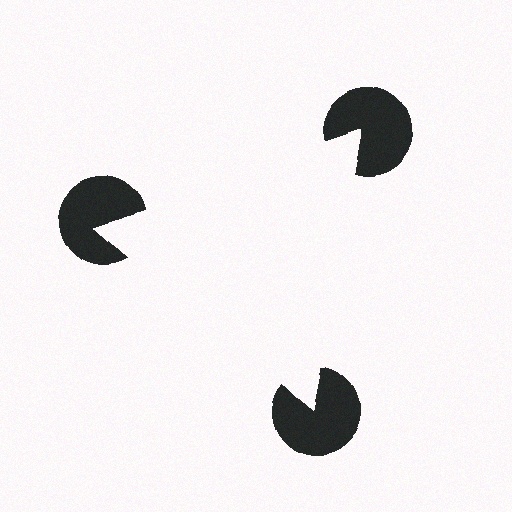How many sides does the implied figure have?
3 sides.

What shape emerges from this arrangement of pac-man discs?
An illusory triangle — its edges are inferred from the aligned wedge cuts in the pac-man discs, not physically drawn.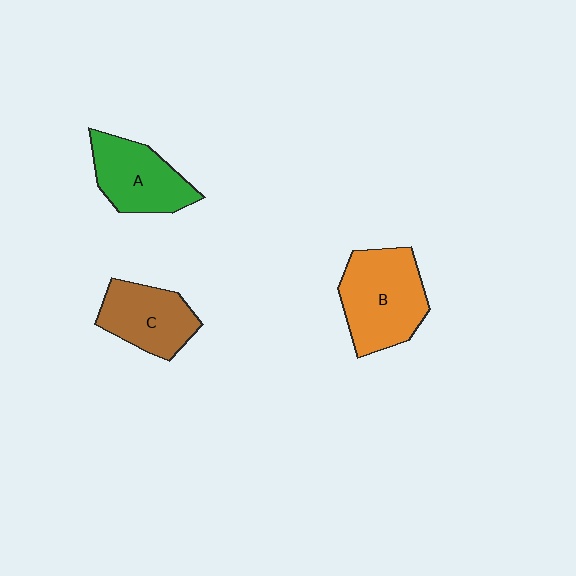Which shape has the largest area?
Shape B (orange).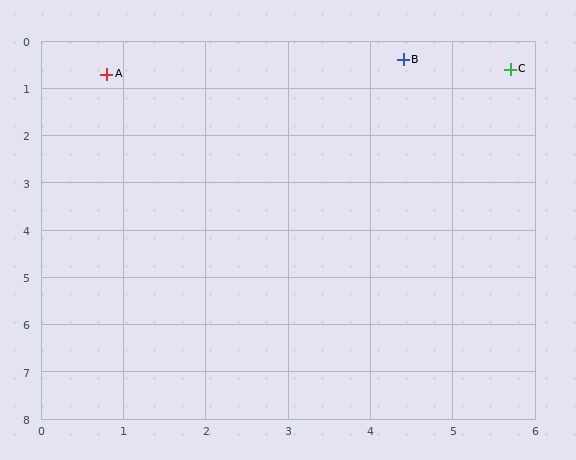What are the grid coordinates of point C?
Point C is at approximately (5.7, 0.6).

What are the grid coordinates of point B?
Point B is at approximately (4.4, 0.4).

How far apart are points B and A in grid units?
Points B and A are about 3.6 grid units apart.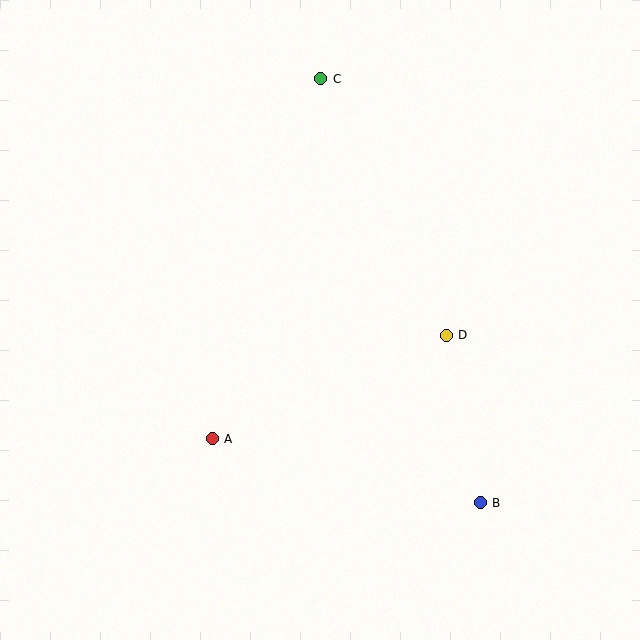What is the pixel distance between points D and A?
The distance between D and A is 256 pixels.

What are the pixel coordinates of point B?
Point B is at (480, 503).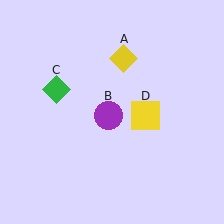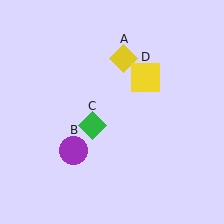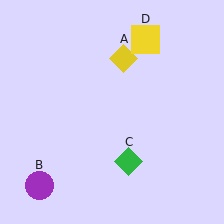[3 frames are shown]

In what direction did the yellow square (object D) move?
The yellow square (object D) moved up.